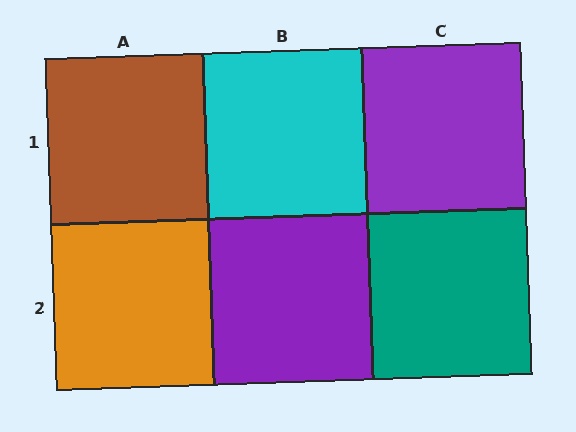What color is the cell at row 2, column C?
Teal.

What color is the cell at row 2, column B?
Purple.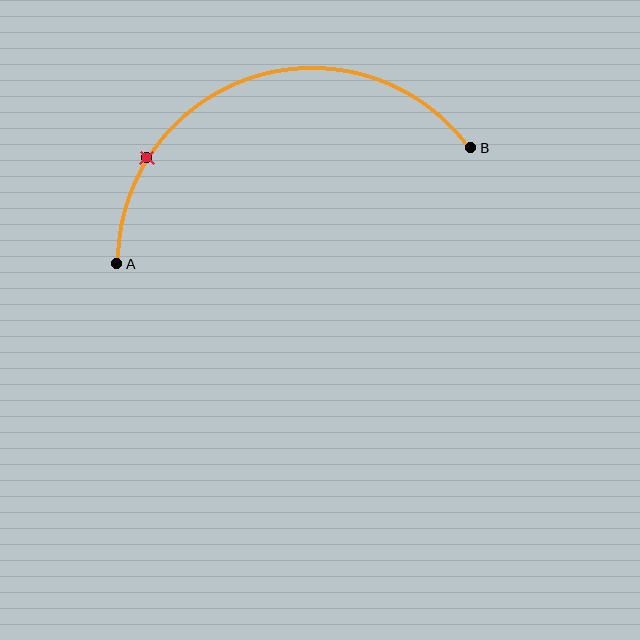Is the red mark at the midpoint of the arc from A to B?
No. The red mark lies on the arc but is closer to endpoint A. The arc midpoint would be at the point on the curve equidistant along the arc from both A and B.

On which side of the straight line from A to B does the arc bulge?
The arc bulges above the straight line connecting A and B.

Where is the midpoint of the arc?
The arc midpoint is the point on the curve farthest from the straight line joining A and B. It sits above that line.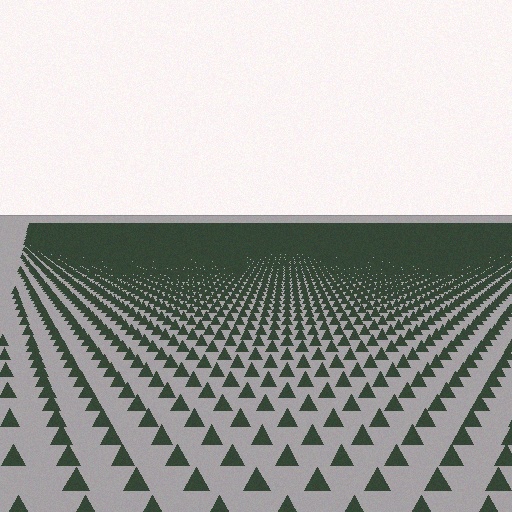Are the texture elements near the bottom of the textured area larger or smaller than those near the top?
Larger. Near the bottom, elements are closer to the viewer and appear at a bigger on-screen size.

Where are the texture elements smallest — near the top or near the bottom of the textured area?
Near the top.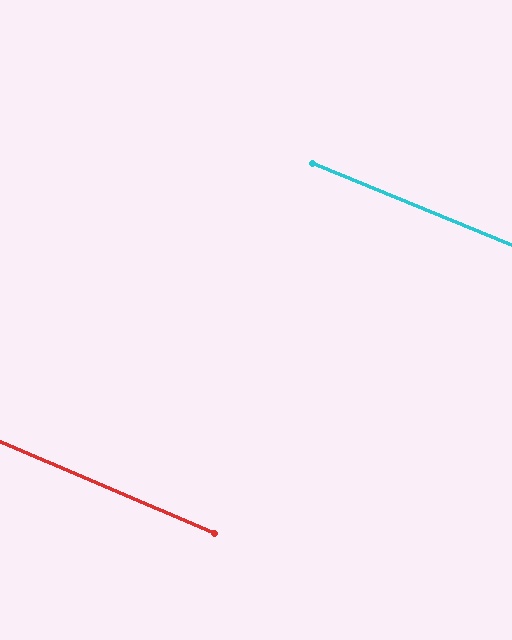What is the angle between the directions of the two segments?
Approximately 1 degree.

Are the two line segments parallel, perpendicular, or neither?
Parallel — their directions differ by only 0.9°.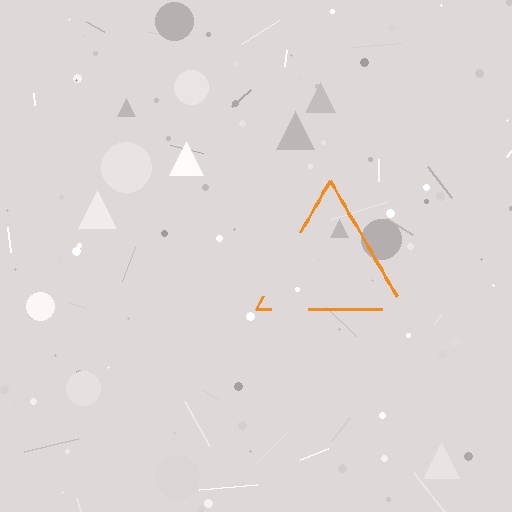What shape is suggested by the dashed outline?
The dashed outline suggests a triangle.